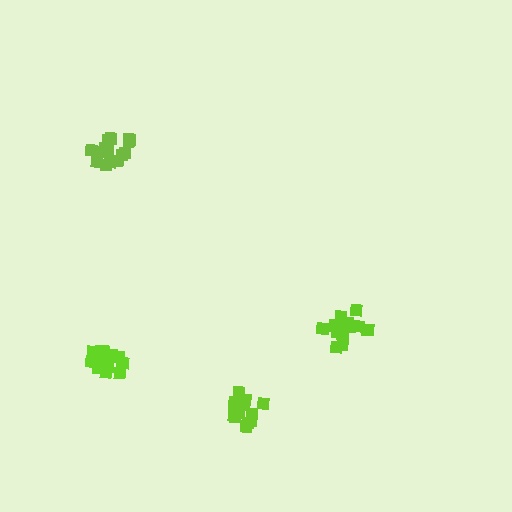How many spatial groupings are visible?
There are 4 spatial groupings.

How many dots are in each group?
Group 1: 12 dots, Group 2: 14 dots, Group 3: 16 dots, Group 4: 14 dots (56 total).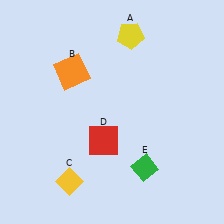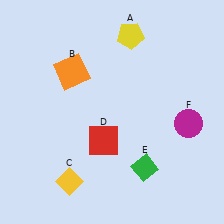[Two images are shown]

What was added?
A magenta circle (F) was added in Image 2.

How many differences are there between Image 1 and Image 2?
There is 1 difference between the two images.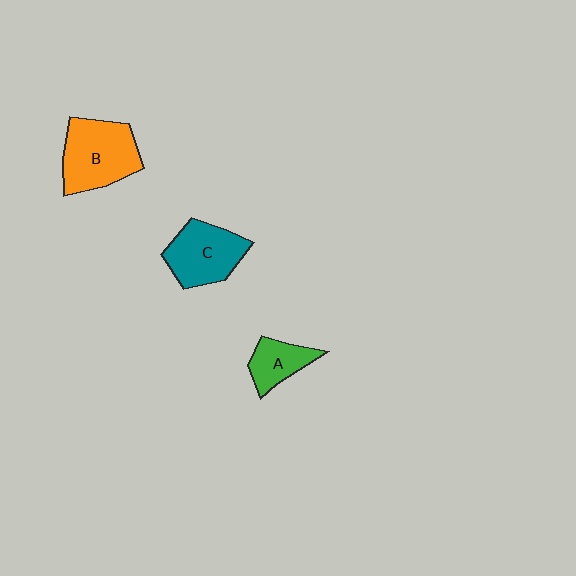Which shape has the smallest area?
Shape A (green).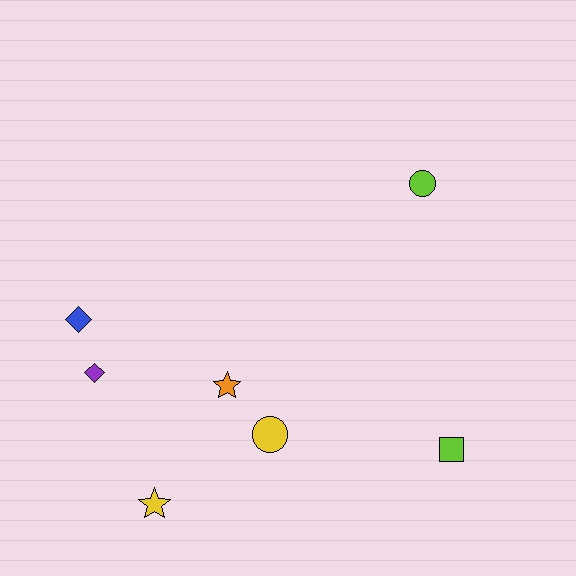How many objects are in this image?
There are 7 objects.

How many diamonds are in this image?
There are 2 diamonds.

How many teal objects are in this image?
There are no teal objects.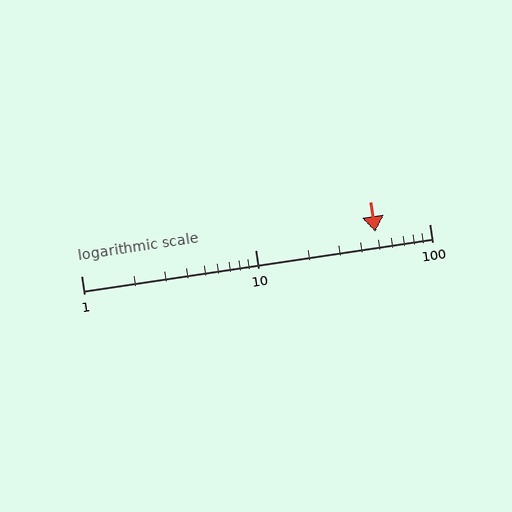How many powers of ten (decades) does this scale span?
The scale spans 2 decades, from 1 to 100.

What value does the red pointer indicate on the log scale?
The pointer indicates approximately 49.